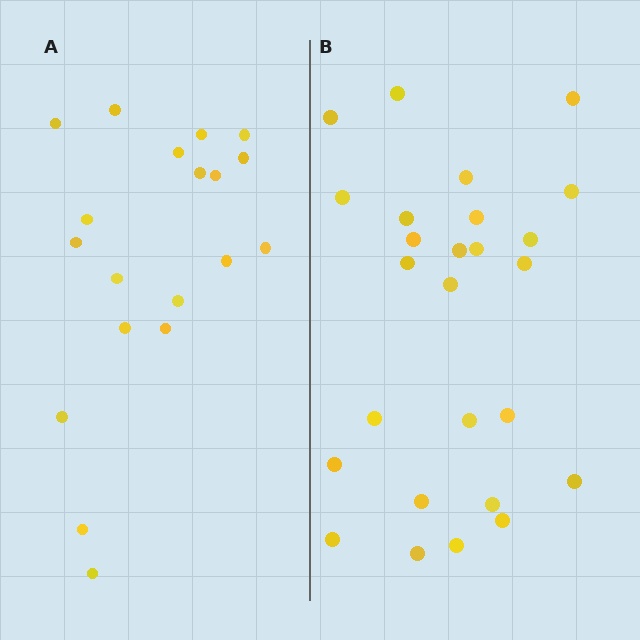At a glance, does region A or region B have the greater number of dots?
Region B (the right region) has more dots.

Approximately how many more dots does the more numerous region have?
Region B has roughly 8 or so more dots than region A.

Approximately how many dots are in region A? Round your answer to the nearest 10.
About 20 dots. (The exact count is 19, which rounds to 20.)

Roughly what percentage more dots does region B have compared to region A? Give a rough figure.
About 35% more.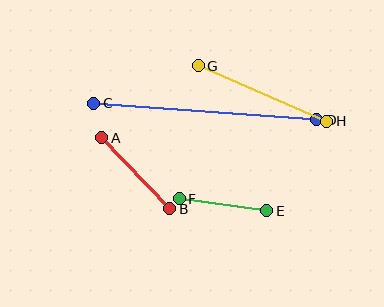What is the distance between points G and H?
The distance is approximately 140 pixels.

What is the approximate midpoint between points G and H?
The midpoint is at approximately (262, 94) pixels.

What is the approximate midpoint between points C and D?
The midpoint is at approximately (205, 111) pixels.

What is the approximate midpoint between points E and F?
The midpoint is at approximately (223, 205) pixels.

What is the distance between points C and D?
The distance is approximately 224 pixels.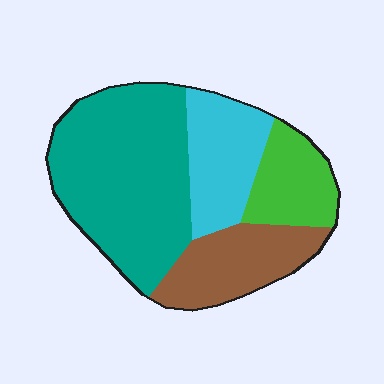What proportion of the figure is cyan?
Cyan takes up less than a quarter of the figure.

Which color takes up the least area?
Green, at roughly 15%.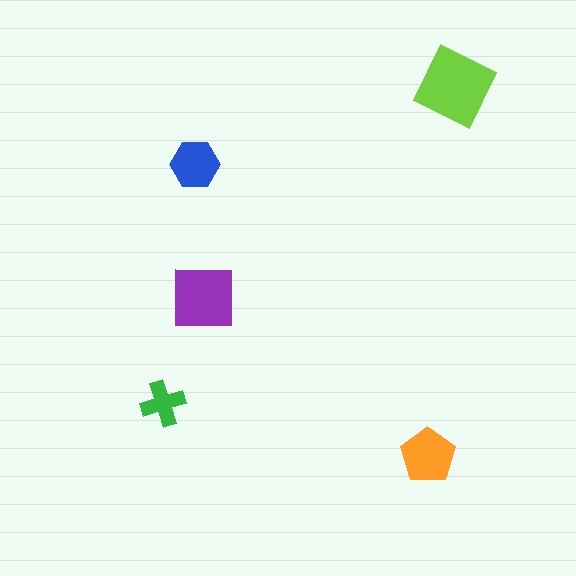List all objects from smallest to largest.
The green cross, the blue hexagon, the orange pentagon, the purple square, the lime square.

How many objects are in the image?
There are 5 objects in the image.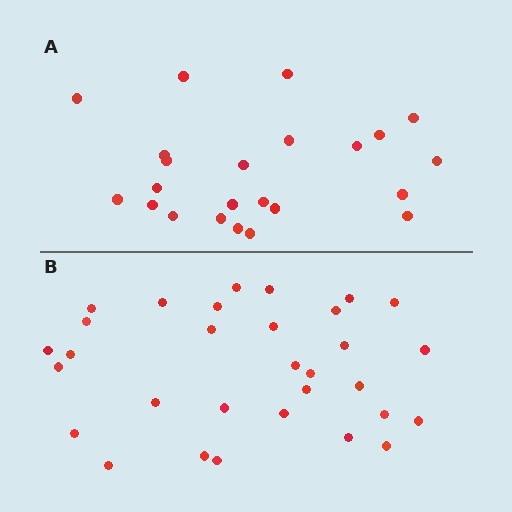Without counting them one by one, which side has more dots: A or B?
Region B (the bottom region) has more dots.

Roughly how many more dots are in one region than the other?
Region B has roughly 8 or so more dots than region A.